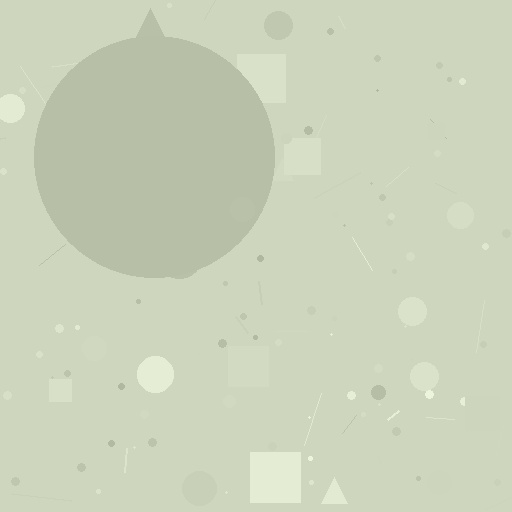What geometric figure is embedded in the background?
A circle is embedded in the background.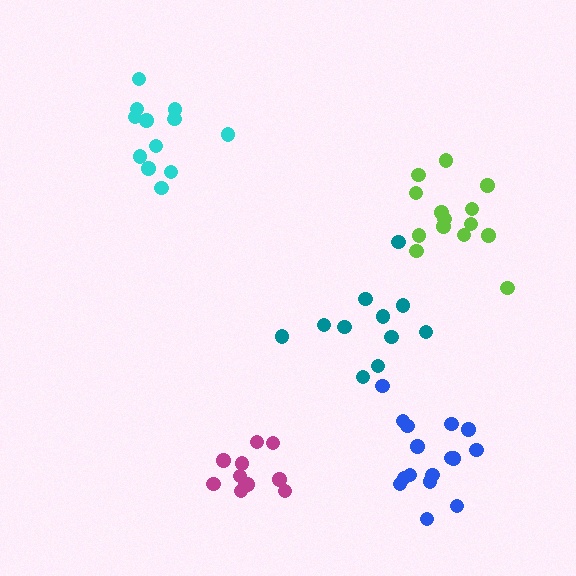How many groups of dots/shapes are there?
There are 5 groups.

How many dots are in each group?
Group 1: 14 dots, Group 2: 12 dots, Group 3: 16 dots, Group 4: 11 dots, Group 5: 11 dots (64 total).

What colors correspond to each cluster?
The clusters are colored: lime, cyan, blue, magenta, teal.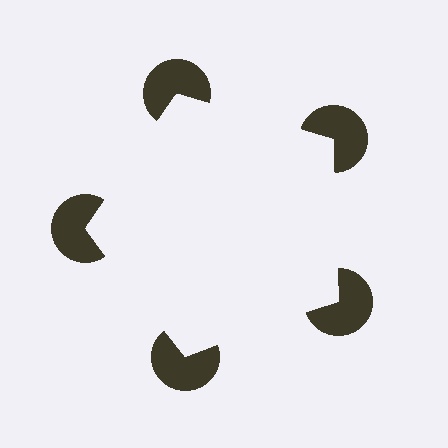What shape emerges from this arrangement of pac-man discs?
An illusory pentagon — its edges are inferred from the aligned wedge cuts in the pac-man discs, not physically drawn.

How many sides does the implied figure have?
5 sides.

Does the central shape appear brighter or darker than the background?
It typically appears slightly brighter than the background, even though no actual brightness change is drawn.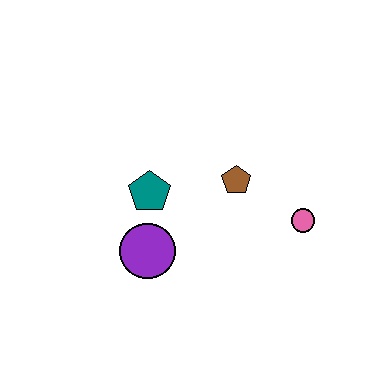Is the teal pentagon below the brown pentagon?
Yes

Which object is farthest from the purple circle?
The pink circle is farthest from the purple circle.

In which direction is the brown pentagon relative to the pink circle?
The brown pentagon is to the left of the pink circle.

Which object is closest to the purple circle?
The teal pentagon is closest to the purple circle.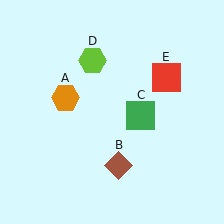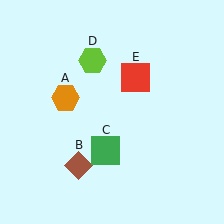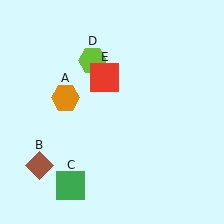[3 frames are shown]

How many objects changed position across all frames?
3 objects changed position: brown diamond (object B), green square (object C), red square (object E).